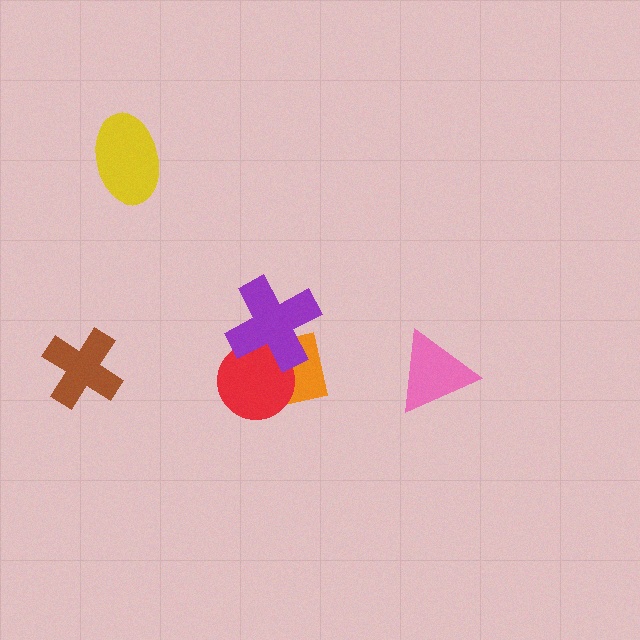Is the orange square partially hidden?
Yes, it is partially covered by another shape.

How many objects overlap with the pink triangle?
0 objects overlap with the pink triangle.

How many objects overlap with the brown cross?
0 objects overlap with the brown cross.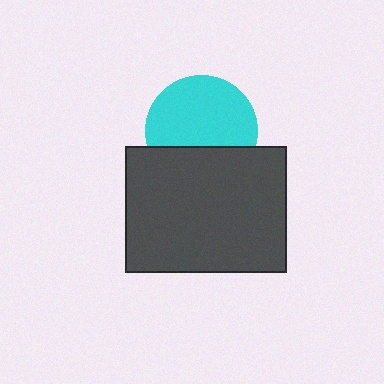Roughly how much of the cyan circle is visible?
Most of it is visible (roughly 66%).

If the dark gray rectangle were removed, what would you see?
You would see the complete cyan circle.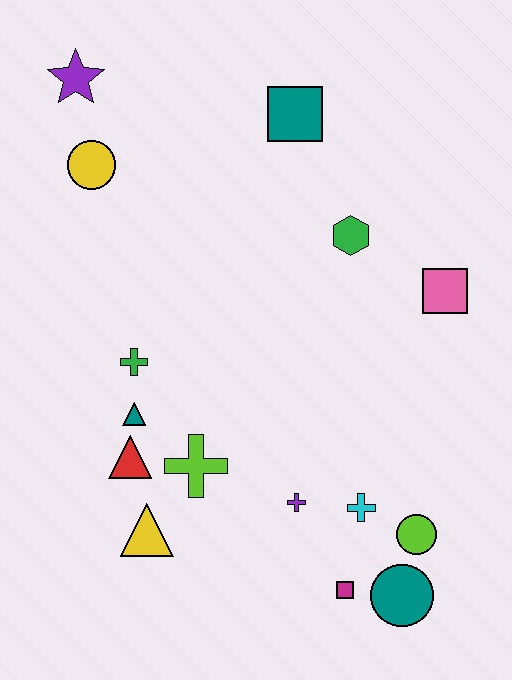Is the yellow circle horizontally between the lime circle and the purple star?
Yes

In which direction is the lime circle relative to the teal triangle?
The lime circle is to the right of the teal triangle.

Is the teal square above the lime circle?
Yes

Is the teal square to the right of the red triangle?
Yes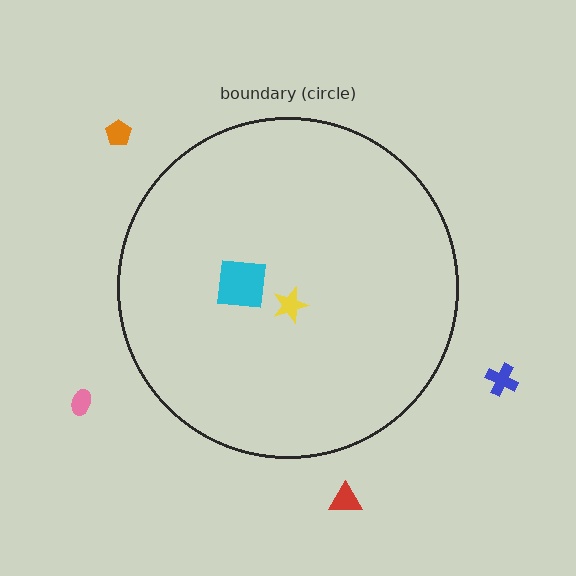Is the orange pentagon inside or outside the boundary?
Outside.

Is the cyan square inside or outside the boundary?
Inside.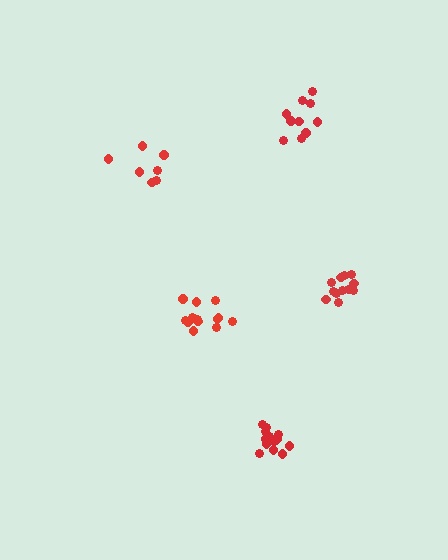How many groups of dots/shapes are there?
There are 5 groups.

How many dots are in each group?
Group 1: 7 dots, Group 2: 12 dots, Group 3: 10 dots, Group 4: 13 dots, Group 5: 13 dots (55 total).